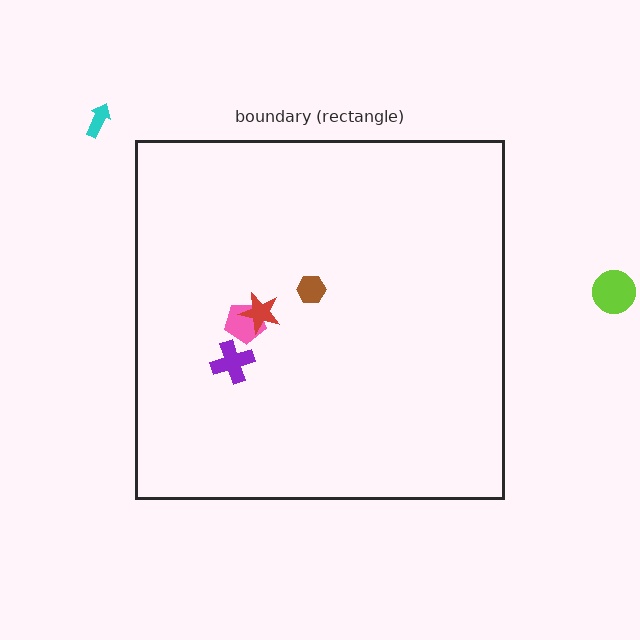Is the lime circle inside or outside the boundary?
Outside.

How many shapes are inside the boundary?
4 inside, 2 outside.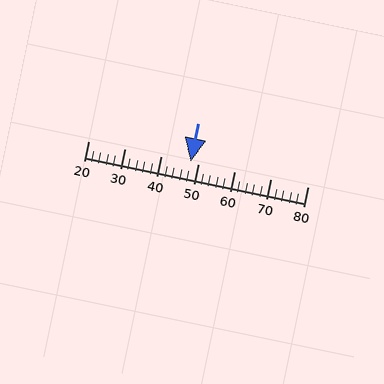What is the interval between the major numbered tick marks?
The major tick marks are spaced 10 units apart.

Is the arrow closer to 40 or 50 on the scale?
The arrow is closer to 50.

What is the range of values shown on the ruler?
The ruler shows values from 20 to 80.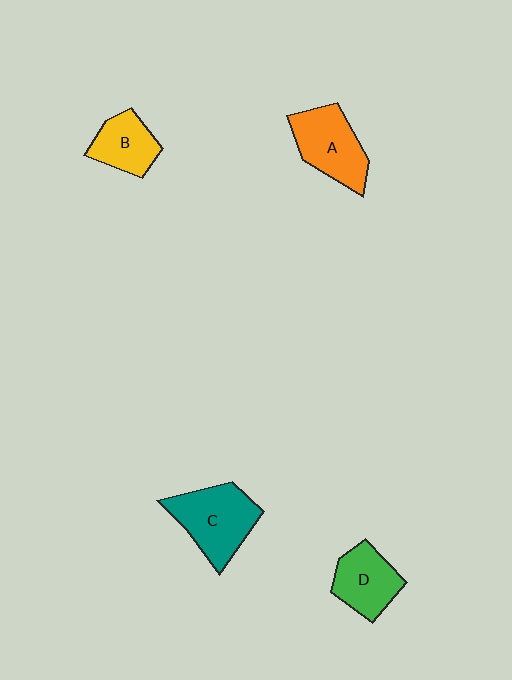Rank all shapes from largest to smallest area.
From largest to smallest: C (teal), A (orange), D (green), B (yellow).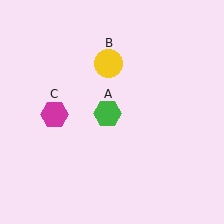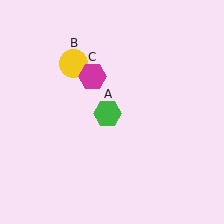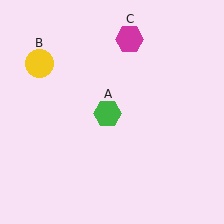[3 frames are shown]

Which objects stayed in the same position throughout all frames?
Green hexagon (object A) remained stationary.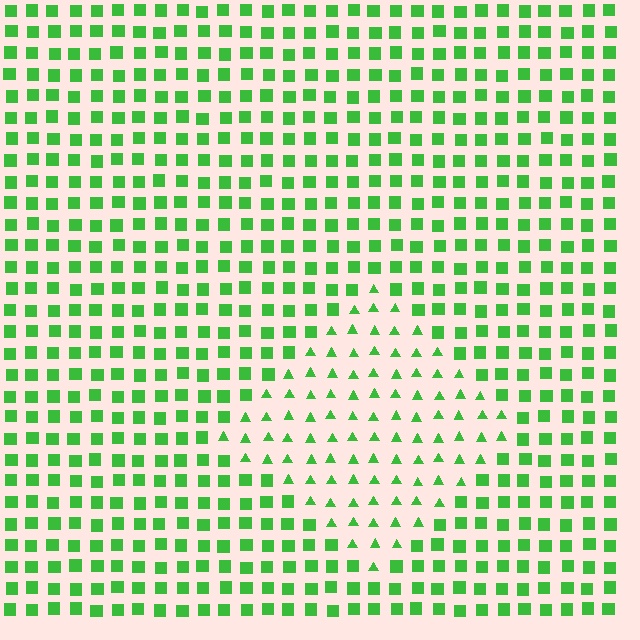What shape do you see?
I see a diamond.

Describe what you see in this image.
The image is filled with small green elements arranged in a uniform grid. A diamond-shaped region contains triangles, while the surrounding area contains squares. The boundary is defined purely by the change in element shape.